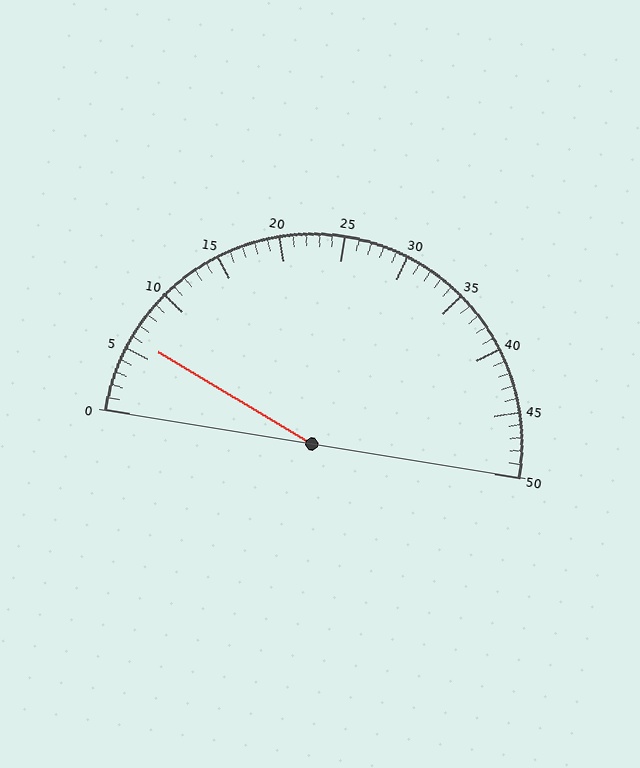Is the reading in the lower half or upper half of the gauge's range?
The reading is in the lower half of the range (0 to 50).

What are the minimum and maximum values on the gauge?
The gauge ranges from 0 to 50.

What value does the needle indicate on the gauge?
The needle indicates approximately 6.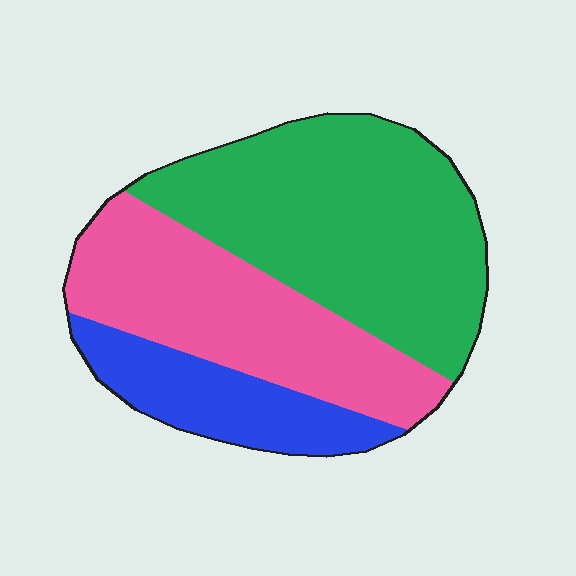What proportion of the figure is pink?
Pink takes up about one third (1/3) of the figure.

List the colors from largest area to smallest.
From largest to smallest: green, pink, blue.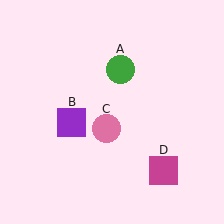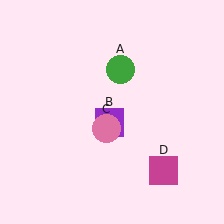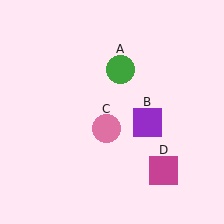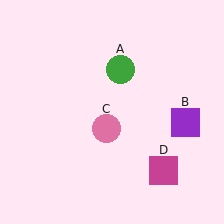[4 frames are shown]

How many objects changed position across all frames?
1 object changed position: purple square (object B).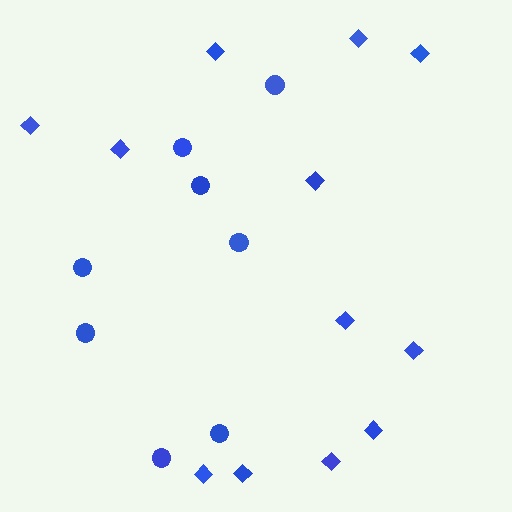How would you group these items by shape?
There are 2 groups: one group of diamonds (12) and one group of circles (8).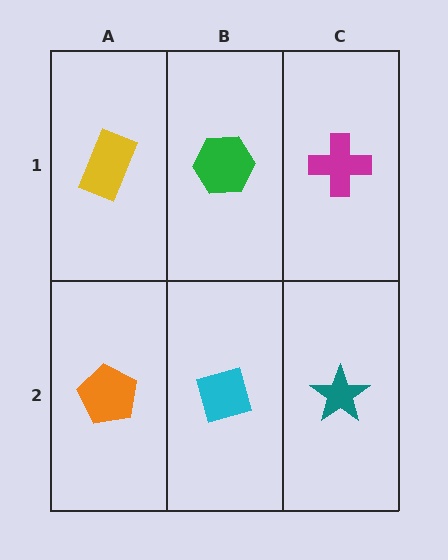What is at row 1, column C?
A magenta cross.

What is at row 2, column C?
A teal star.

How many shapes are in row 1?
3 shapes.